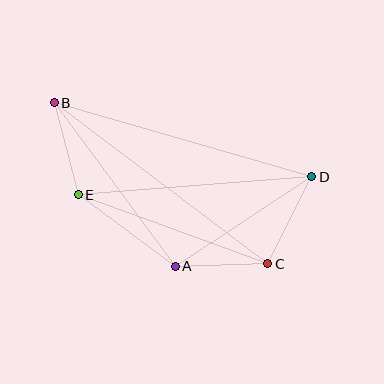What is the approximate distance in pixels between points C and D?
The distance between C and D is approximately 98 pixels.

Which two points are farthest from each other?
Points B and D are farthest from each other.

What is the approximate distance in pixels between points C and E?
The distance between C and E is approximately 202 pixels.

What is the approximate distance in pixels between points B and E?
The distance between B and E is approximately 95 pixels.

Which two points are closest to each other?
Points A and C are closest to each other.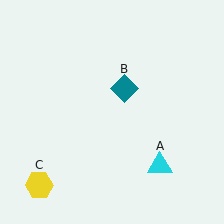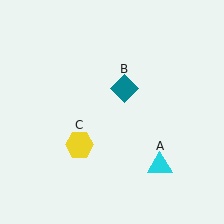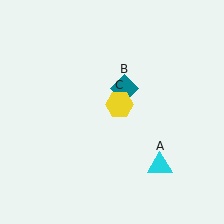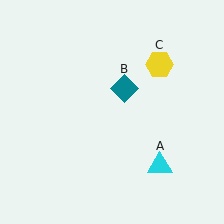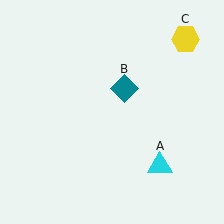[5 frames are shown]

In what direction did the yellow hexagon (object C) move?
The yellow hexagon (object C) moved up and to the right.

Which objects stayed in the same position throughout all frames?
Cyan triangle (object A) and teal diamond (object B) remained stationary.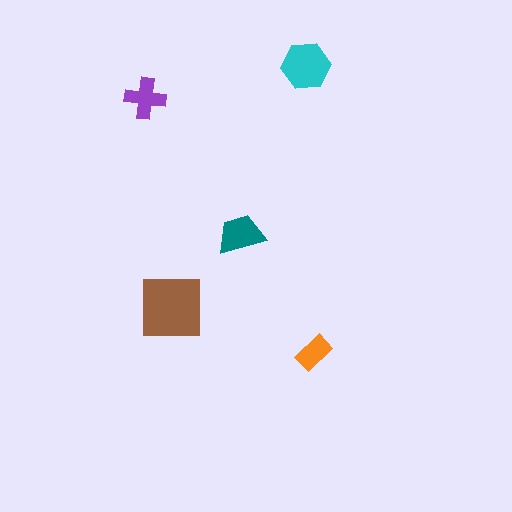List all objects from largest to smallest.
The brown square, the cyan hexagon, the teal trapezoid, the purple cross, the orange rectangle.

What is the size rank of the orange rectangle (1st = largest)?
5th.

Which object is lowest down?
The orange rectangle is bottommost.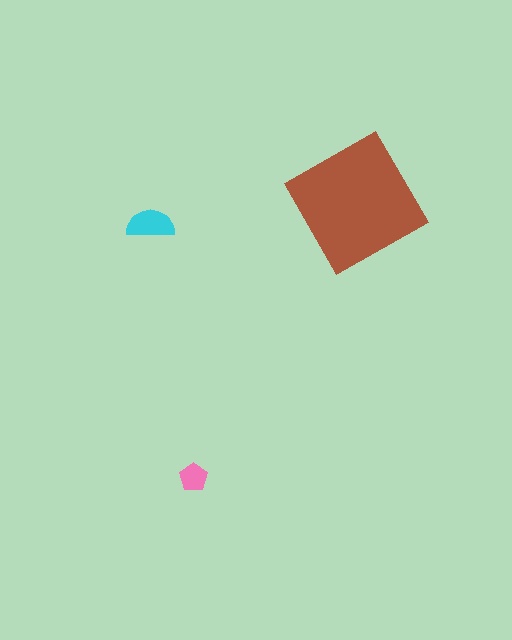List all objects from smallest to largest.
The pink pentagon, the cyan semicircle, the brown square.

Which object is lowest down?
The pink pentagon is bottommost.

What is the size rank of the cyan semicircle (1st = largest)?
2nd.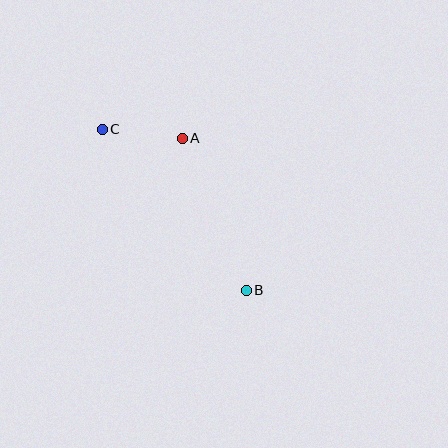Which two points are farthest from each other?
Points B and C are farthest from each other.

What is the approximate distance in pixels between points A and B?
The distance between A and B is approximately 165 pixels.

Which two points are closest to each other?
Points A and C are closest to each other.